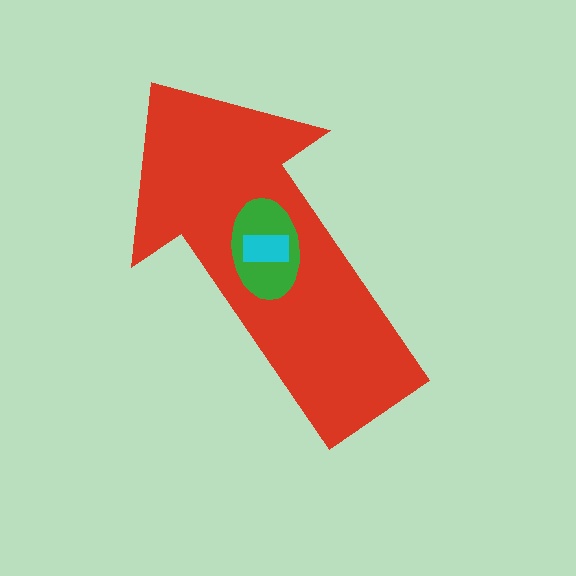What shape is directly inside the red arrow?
The green ellipse.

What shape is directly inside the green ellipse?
The cyan rectangle.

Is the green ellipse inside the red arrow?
Yes.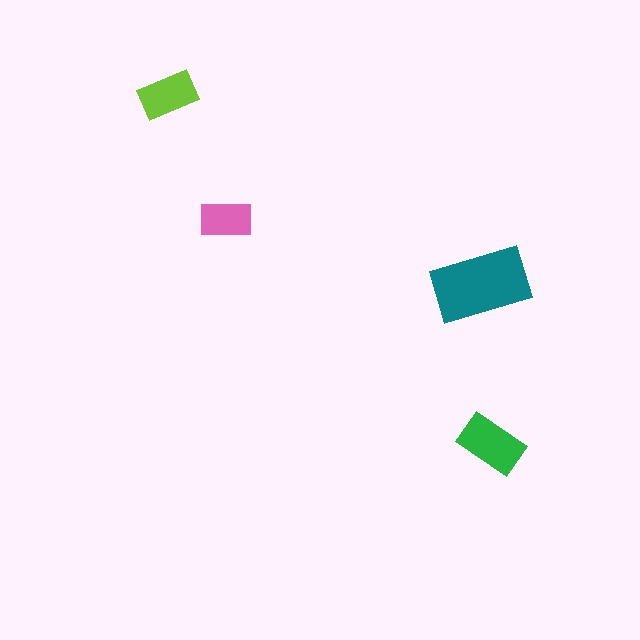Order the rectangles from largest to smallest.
the teal one, the green one, the lime one, the pink one.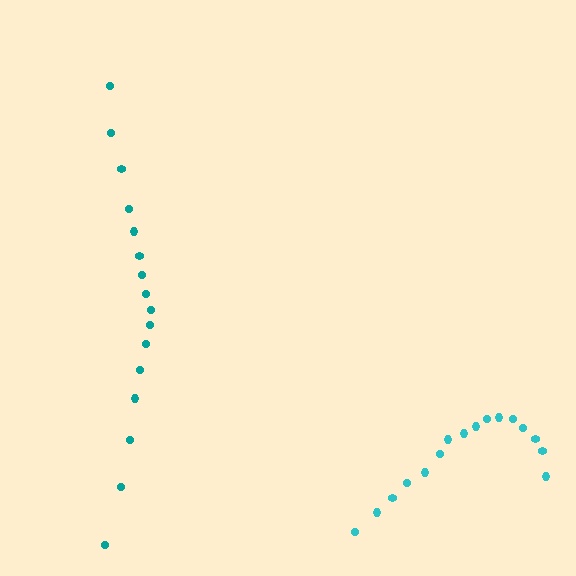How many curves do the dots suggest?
There are 2 distinct paths.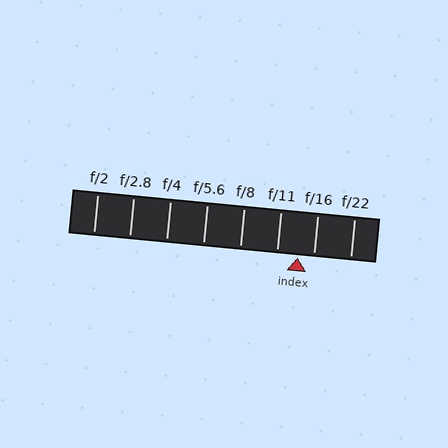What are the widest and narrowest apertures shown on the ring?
The widest aperture shown is f/2 and the narrowest is f/22.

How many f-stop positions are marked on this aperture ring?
There are 8 f-stop positions marked.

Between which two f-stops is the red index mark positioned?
The index mark is between f/11 and f/16.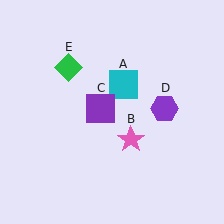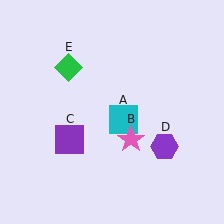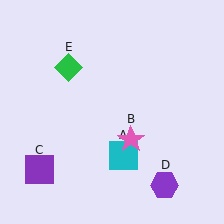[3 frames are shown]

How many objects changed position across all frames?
3 objects changed position: cyan square (object A), purple square (object C), purple hexagon (object D).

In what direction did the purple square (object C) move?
The purple square (object C) moved down and to the left.